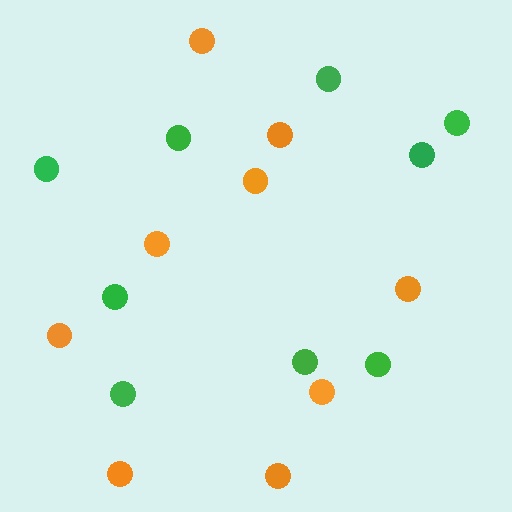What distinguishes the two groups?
There are 2 groups: one group of green circles (9) and one group of orange circles (9).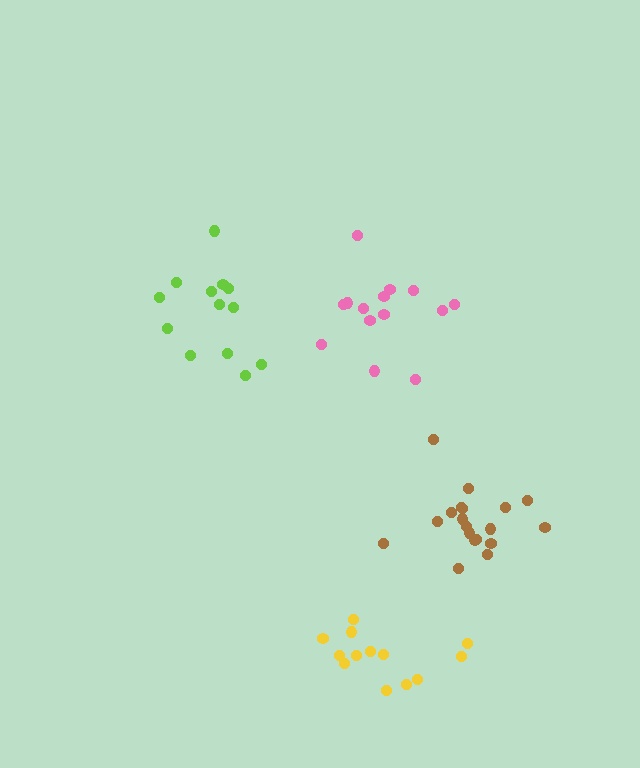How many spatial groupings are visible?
There are 4 spatial groupings.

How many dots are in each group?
Group 1: 13 dots, Group 2: 13 dots, Group 3: 14 dots, Group 4: 19 dots (59 total).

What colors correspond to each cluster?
The clusters are colored: yellow, lime, pink, brown.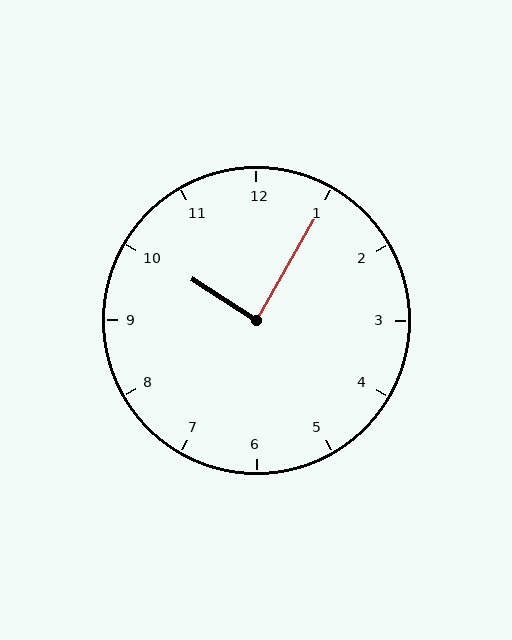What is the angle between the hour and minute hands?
Approximately 88 degrees.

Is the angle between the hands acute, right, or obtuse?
It is right.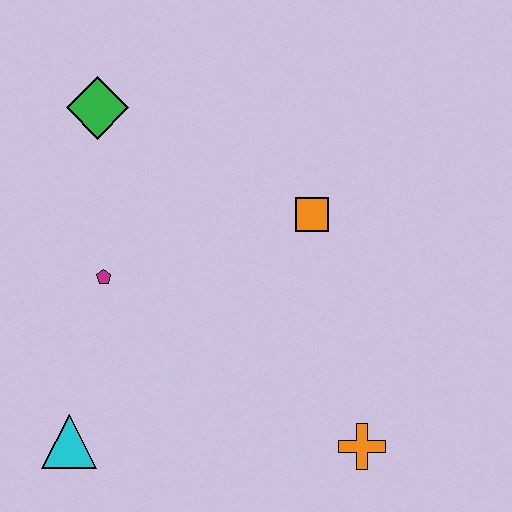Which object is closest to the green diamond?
The magenta pentagon is closest to the green diamond.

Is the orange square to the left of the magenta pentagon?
No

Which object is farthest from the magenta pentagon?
The orange cross is farthest from the magenta pentagon.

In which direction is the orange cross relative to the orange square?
The orange cross is below the orange square.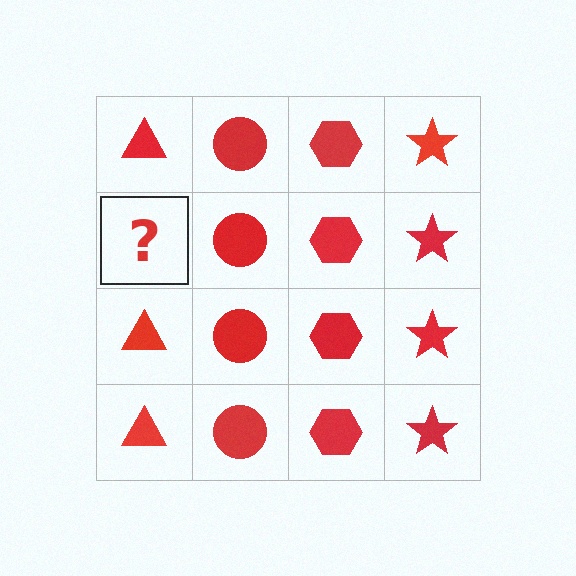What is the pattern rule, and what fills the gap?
The rule is that each column has a consistent shape. The gap should be filled with a red triangle.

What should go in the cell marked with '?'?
The missing cell should contain a red triangle.